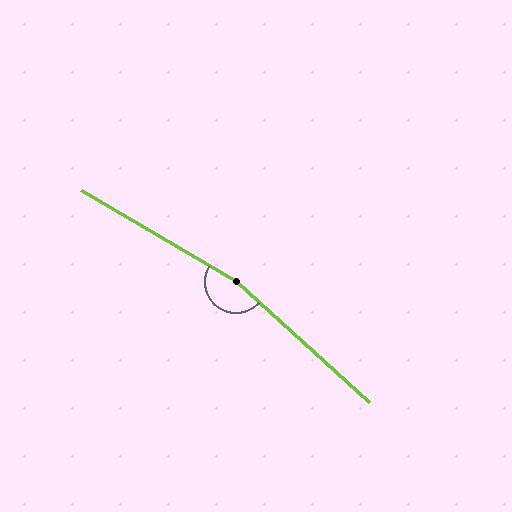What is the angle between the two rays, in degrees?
Approximately 168 degrees.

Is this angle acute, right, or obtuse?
It is obtuse.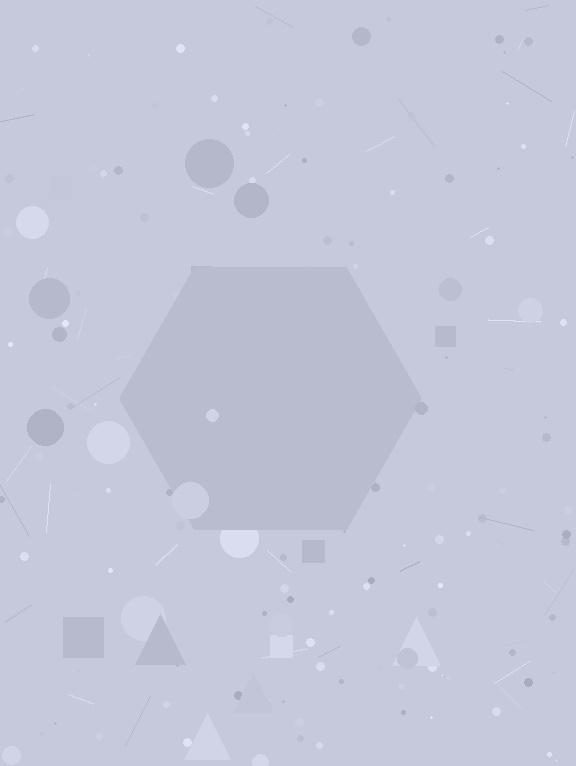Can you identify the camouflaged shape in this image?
The camouflaged shape is a hexagon.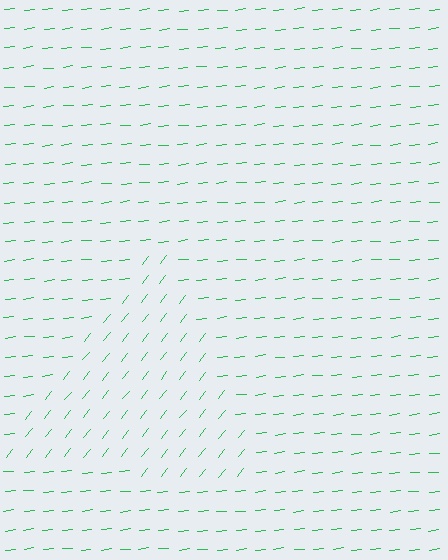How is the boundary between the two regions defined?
The boundary is defined purely by a change in line orientation (approximately 45 degrees difference). All lines are the same color and thickness.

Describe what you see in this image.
The image is filled with small green line segments. A triangle region in the image has lines oriented differently from the surrounding lines, creating a visible texture boundary.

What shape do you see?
I see a triangle.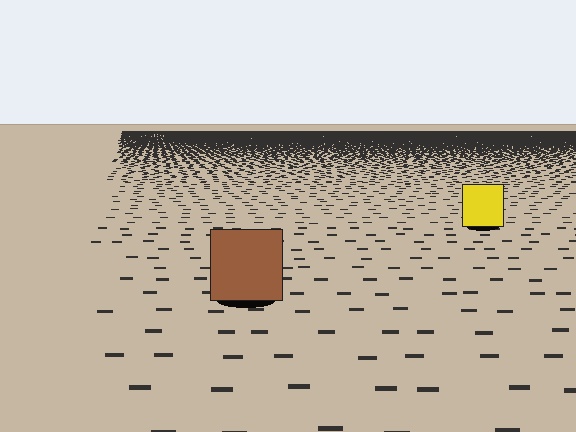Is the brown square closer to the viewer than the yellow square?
Yes. The brown square is closer — you can tell from the texture gradient: the ground texture is coarser near it.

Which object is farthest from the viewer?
The yellow square is farthest from the viewer. It appears smaller and the ground texture around it is denser.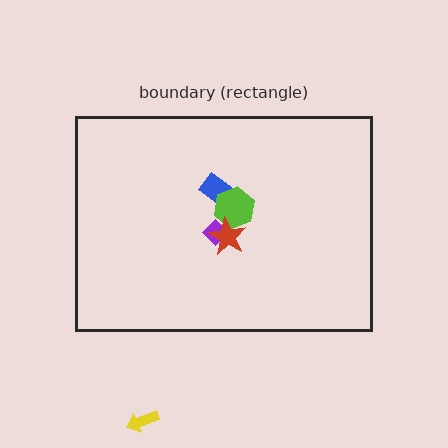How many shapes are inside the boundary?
4 inside, 1 outside.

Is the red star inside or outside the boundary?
Inside.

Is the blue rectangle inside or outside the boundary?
Inside.